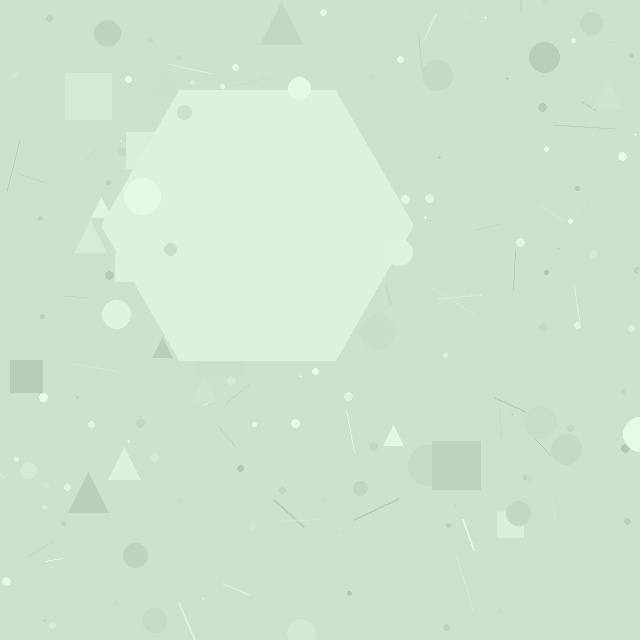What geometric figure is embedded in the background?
A hexagon is embedded in the background.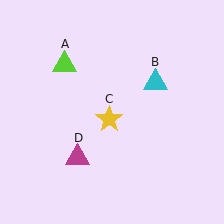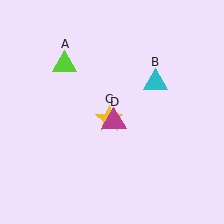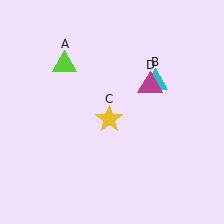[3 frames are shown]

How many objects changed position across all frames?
1 object changed position: magenta triangle (object D).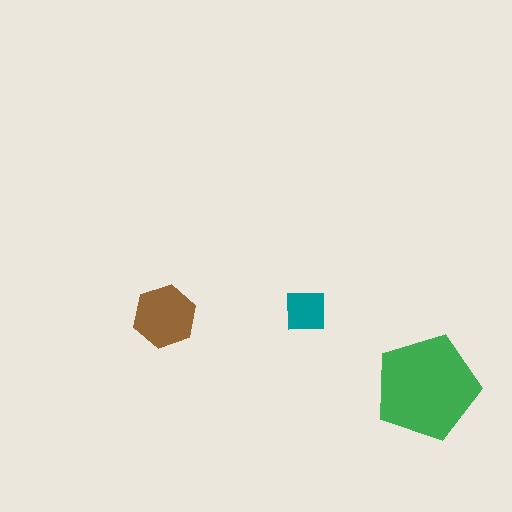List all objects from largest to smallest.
The green pentagon, the brown hexagon, the teal square.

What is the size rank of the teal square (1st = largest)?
3rd.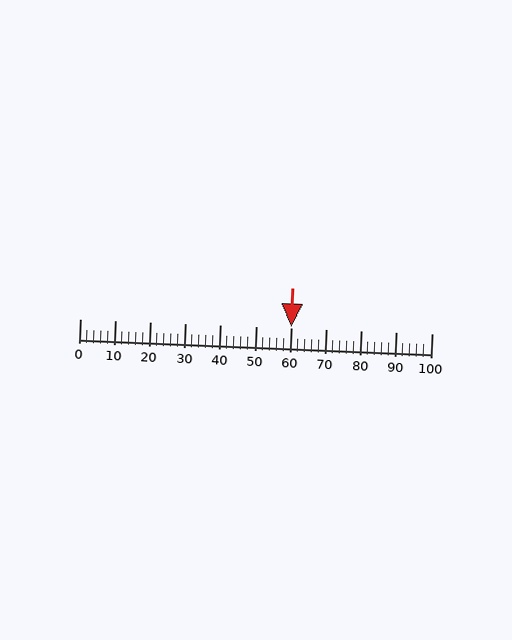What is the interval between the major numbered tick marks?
The major tick marks are spaced 10 units apart.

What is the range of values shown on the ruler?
The ruler shows values from 0 to 100.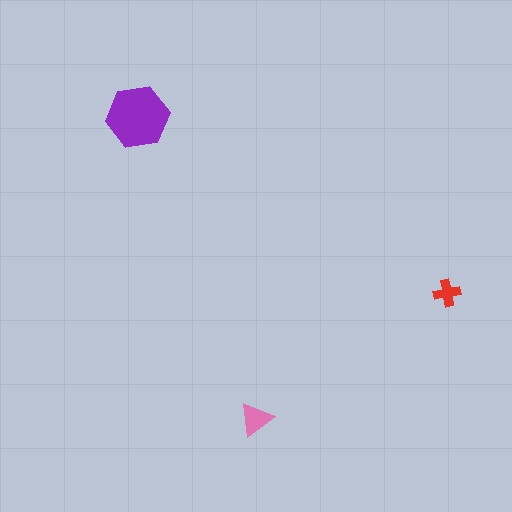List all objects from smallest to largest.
The red cross, the pink triangle, the purple hexagon.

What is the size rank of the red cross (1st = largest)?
3rd.